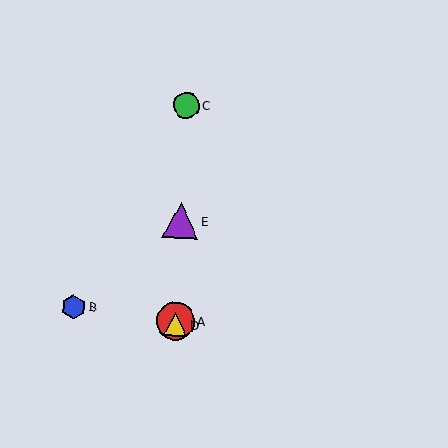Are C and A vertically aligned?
Yes, both are at x≈186.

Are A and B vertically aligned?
No, A is at x≈175 and B is at x≈74.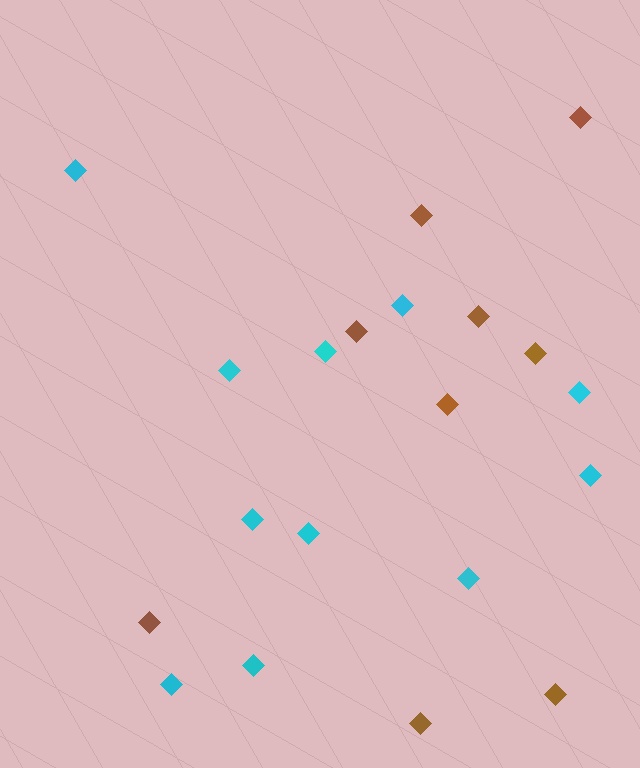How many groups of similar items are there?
There are 2 groups: one group of brown diamonds (9) and one group of cyan diamonds (11).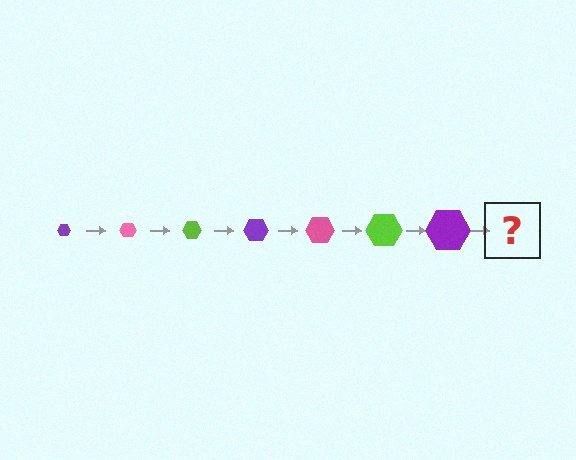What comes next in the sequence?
The next element should be a pink hexagon, larger than the previous one.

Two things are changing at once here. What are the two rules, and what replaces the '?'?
The two rules are that the hexagon grows larger each step and the color cycles through purple, pink, and lime. The '?' should be a pink hexagon, larger than the previous one.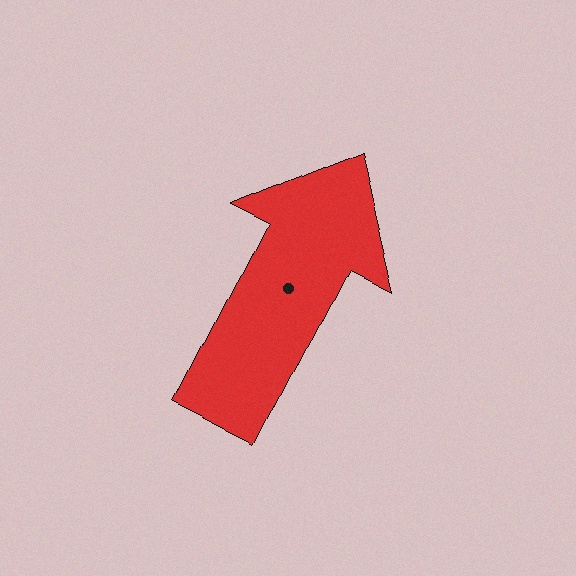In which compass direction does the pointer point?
Northeast.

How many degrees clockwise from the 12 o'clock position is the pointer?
Approximately 27 degrees.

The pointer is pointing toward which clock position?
Roughly 1 o'clock.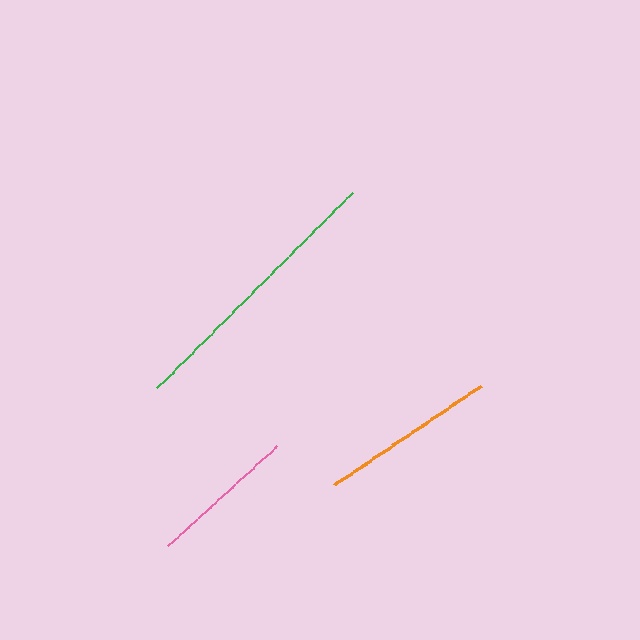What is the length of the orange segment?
The orange segment is approximately 176 pixels long.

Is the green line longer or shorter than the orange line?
The green line is longer than the orange line.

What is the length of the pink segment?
The pink segment is approximately 148 pixels long.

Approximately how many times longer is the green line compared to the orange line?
The green line is approximately 1.6 times the length of the orange line.